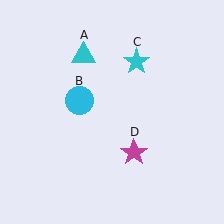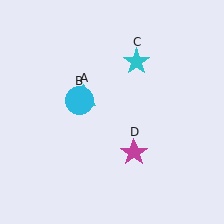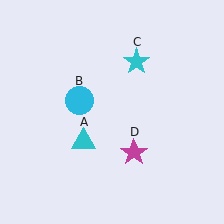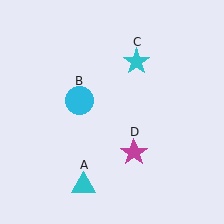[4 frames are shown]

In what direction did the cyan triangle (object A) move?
The cyan triangle (object A) moved down.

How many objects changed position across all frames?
1 object changed position: cyan triangle (object A).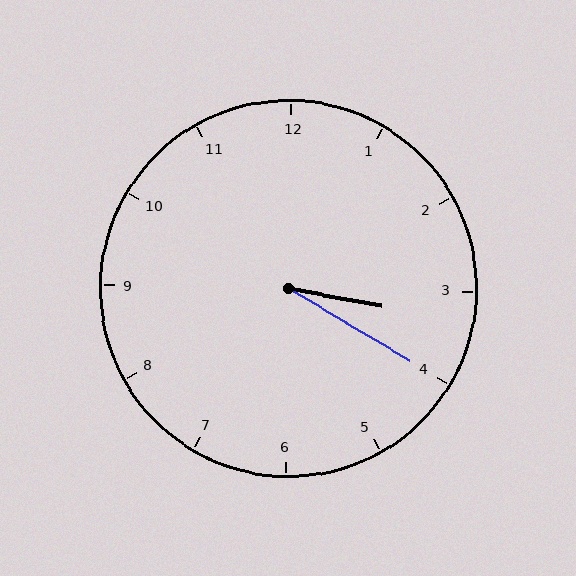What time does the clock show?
3:20.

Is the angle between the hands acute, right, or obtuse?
It is acute.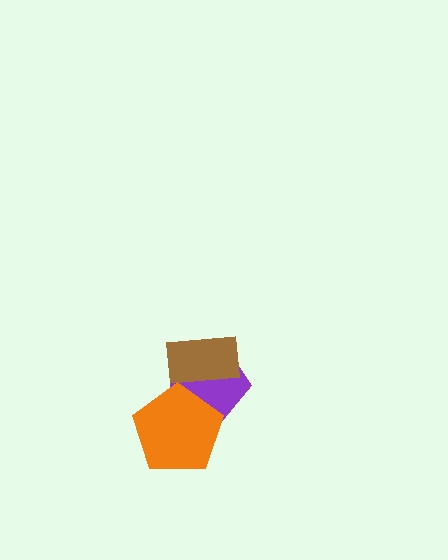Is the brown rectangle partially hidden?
No, no other shape covers it.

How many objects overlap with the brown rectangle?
1 object overlaps with the brown rectangle.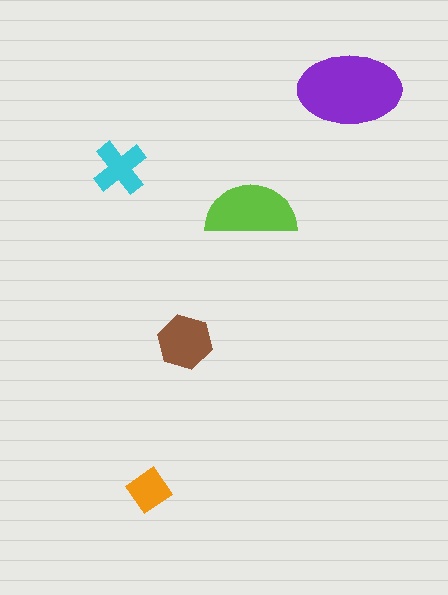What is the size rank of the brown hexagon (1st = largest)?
3rd.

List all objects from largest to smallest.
The purple ellipse, the lime semicircle, the brown hexagon, the cyan cross, the orange diamond.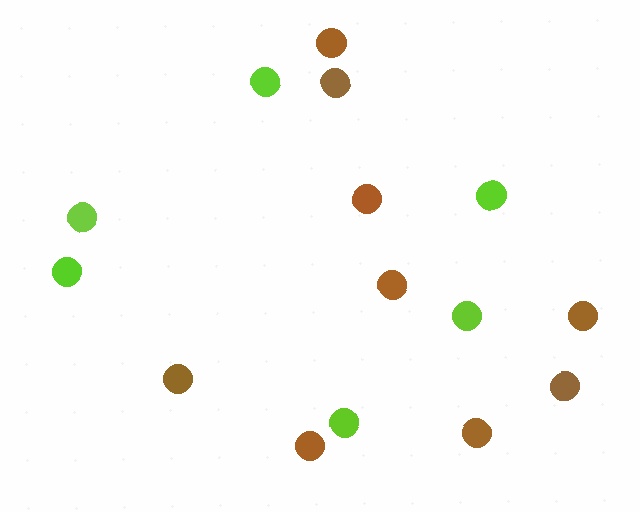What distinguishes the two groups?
There are 2 groups: one group of brown circles (9) and one group of lime circles (6).